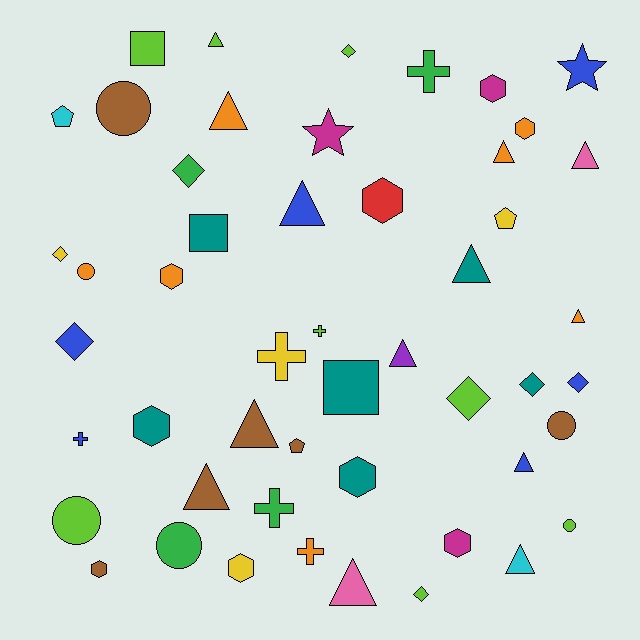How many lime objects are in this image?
There are 8 lime objects.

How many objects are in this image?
There are 50 objects.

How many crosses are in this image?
There are 6 crosses.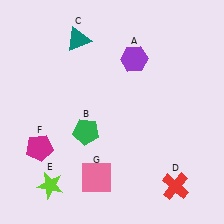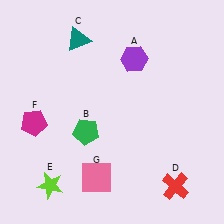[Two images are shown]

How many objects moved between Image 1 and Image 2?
1 object moved between the two images.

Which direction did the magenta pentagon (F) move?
The magenta pentagon (F) moved up.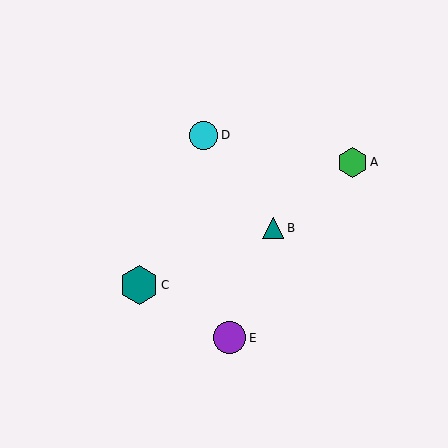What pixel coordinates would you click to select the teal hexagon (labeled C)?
Click at (139, 285) to select the teal hexagon C.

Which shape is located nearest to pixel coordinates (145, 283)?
The teal hexagon (labeled C) at (139, 285) is nearest to that location.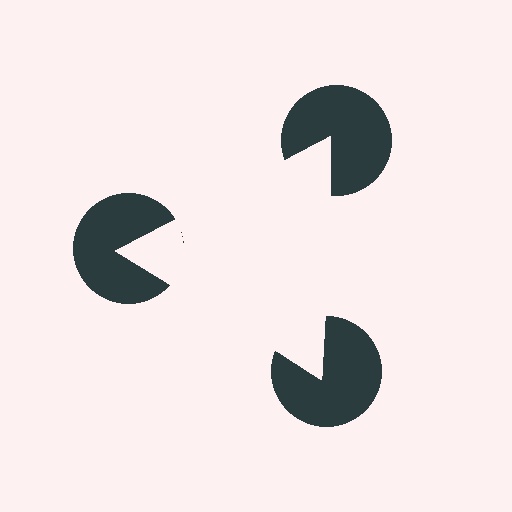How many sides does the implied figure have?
3 sides.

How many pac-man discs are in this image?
There are 3 — one at each vertex of the illusory triangle.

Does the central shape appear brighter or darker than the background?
It typically appears slightly brighter than the background, even though no actual brightness change is drawn.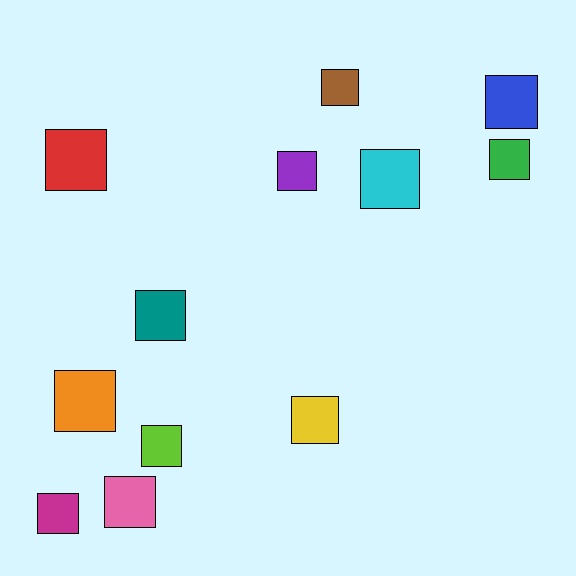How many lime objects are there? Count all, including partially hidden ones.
There is 1 lime object.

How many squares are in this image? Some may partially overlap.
There are 12 squares.